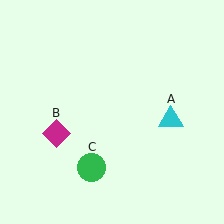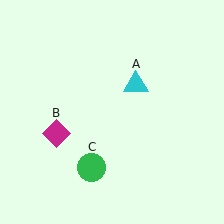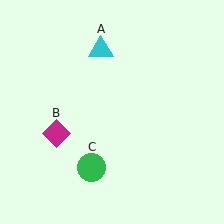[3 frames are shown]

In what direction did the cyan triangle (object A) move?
The cyan triangle (object A) moved up and to the left.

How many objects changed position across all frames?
1 object changed position: cyan triangle (object A).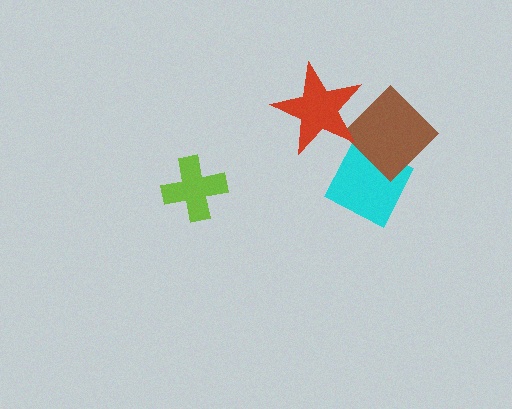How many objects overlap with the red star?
1 object overlaps with the red star.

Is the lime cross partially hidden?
No, no other shape covers it.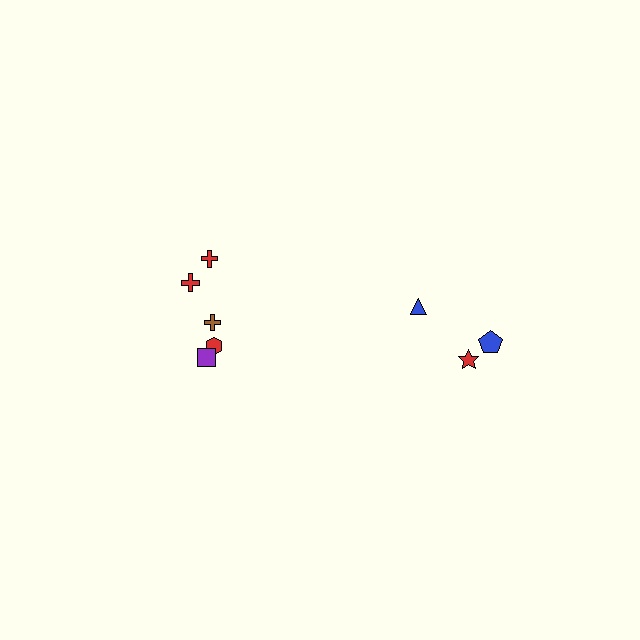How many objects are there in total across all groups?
There are 8 objects.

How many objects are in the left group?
There are 5 objects.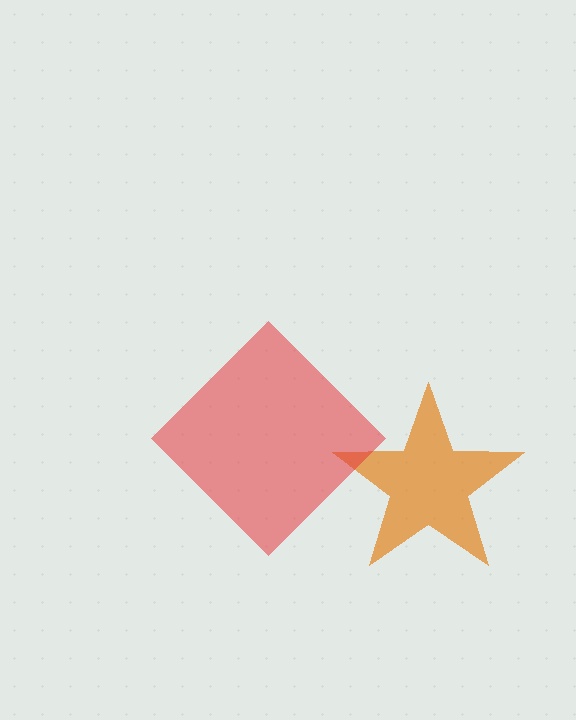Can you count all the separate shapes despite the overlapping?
Yes, there are 2 separate shapes.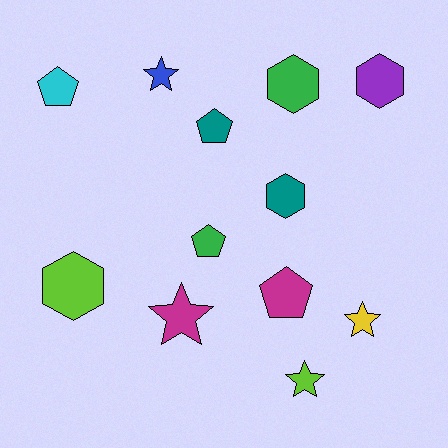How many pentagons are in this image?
There are 4 pentagons.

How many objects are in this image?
There are 12 objects.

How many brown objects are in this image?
There are no brown objects.